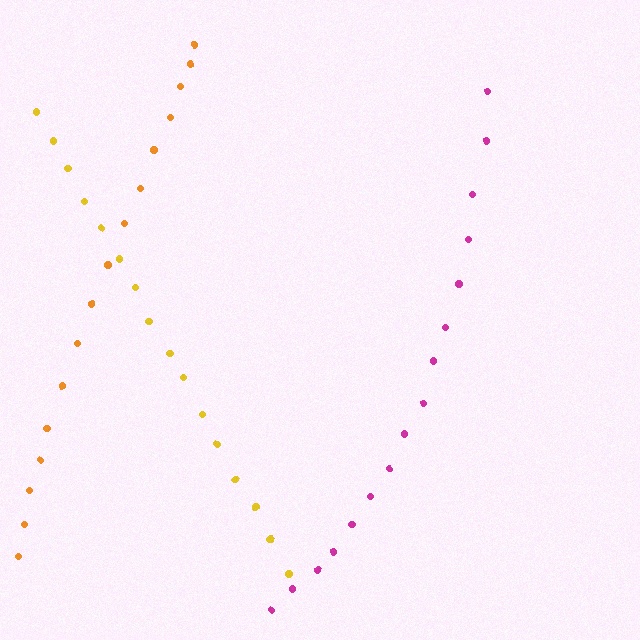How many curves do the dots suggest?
There are 3 distinct paths.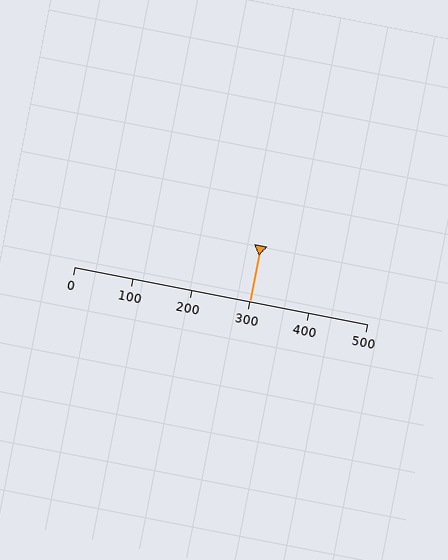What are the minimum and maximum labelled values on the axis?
The axis runs from 0 to 500.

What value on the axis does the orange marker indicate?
The marker indicates approximately 300.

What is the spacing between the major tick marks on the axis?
The major ticks are spaced 100 apart.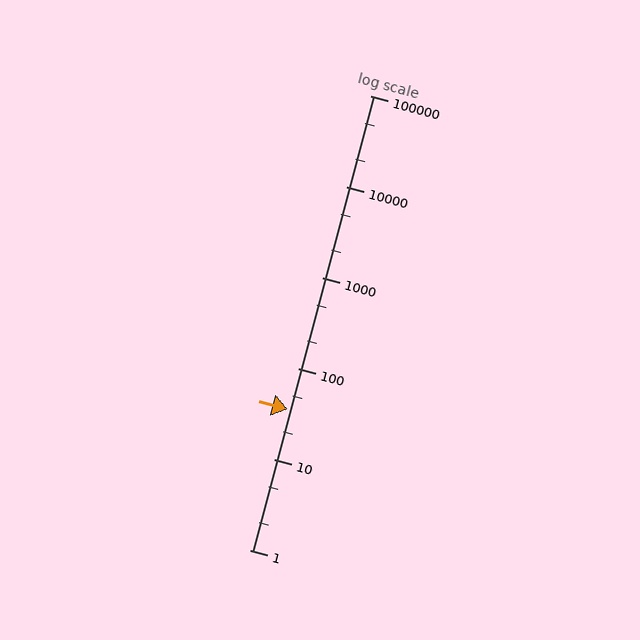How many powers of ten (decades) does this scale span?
The scale spans 5 decades, from 1 to 100000.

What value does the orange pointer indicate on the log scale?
The pointer indicates approximately 35.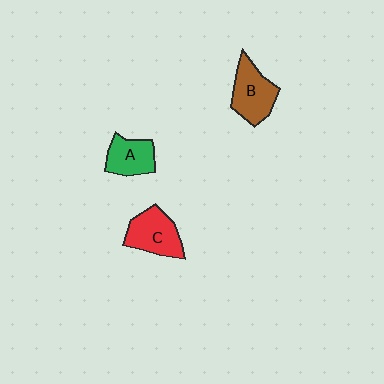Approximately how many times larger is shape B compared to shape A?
Approximately 1.3 times.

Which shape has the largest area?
Shape B (brown).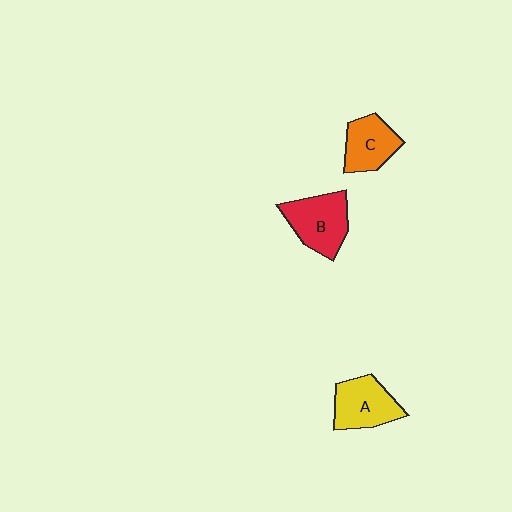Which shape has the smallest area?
Shape C (orange).